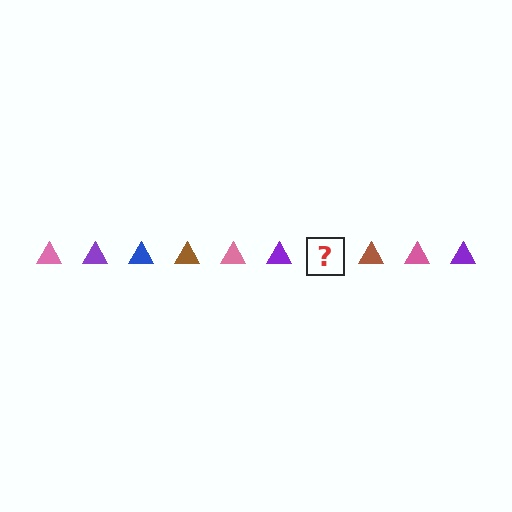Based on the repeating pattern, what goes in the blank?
The blank should be a blue triangle.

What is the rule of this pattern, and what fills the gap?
The rule is that the pattern cycles through pink, purple, blue, brown triangles. The gap should be filled with a blue triangle.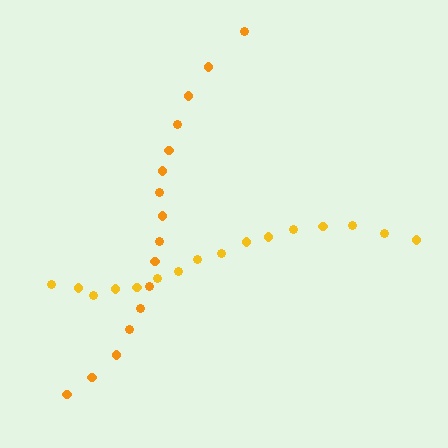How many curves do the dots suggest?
There are 2 distinct paths.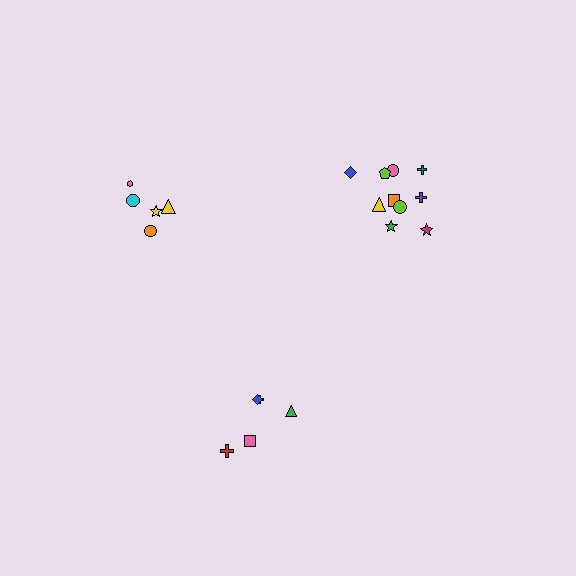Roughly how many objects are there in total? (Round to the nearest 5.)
Roughly 20 objects in total.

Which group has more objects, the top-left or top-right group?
The top-right group.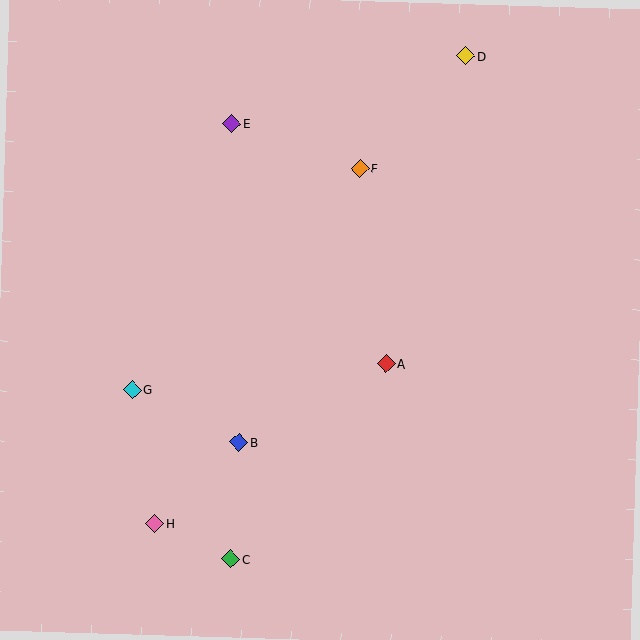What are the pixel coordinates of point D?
Point D is at (466, 56).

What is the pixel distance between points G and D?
The distance between G and D is 472 pixels.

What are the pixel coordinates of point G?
Point G is at (132, 389).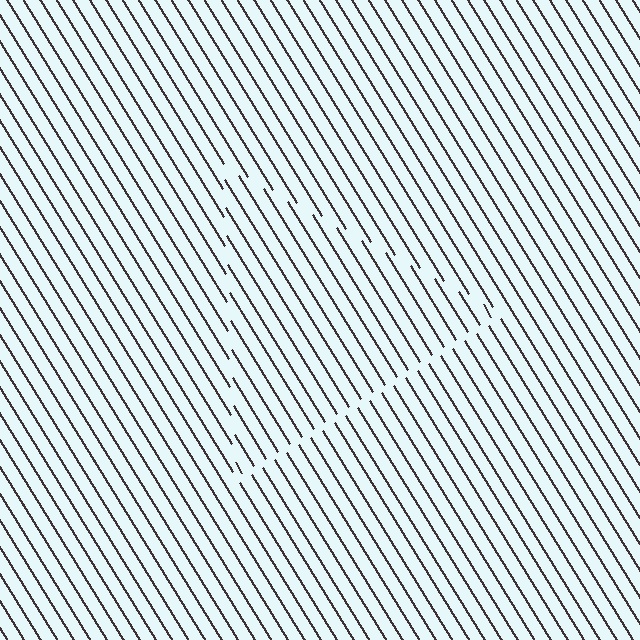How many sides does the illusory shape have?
3 sides — the line-ends trace a triangle.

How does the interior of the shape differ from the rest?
The interior of the shape contains the same grating, shifted by half a period — the contour is defined by the phase discontinuity where line-ends from the inner and outer gratings abut.